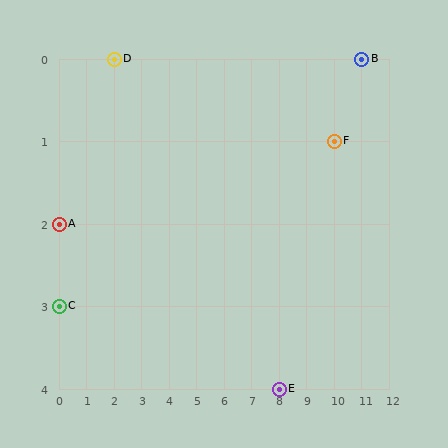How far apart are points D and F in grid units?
Points D and F are 8 columns and 1 row apart (about 8.1 grid units diagonally).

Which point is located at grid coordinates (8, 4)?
Point E is at (8, 4).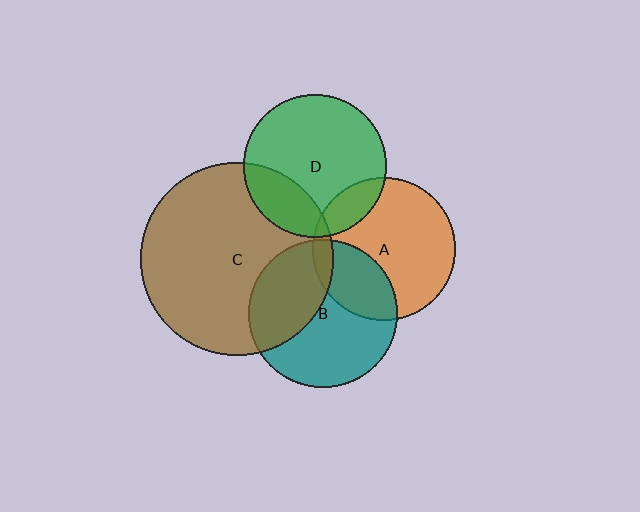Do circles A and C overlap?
Yes.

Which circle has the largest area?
Circle C (brown).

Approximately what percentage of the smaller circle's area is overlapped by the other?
Approximately 5%.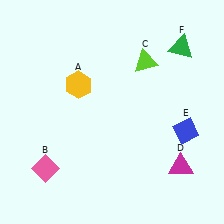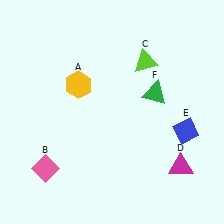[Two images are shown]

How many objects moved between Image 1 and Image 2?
1 object moved between the two images.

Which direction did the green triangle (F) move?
The green triangle (F) moved down.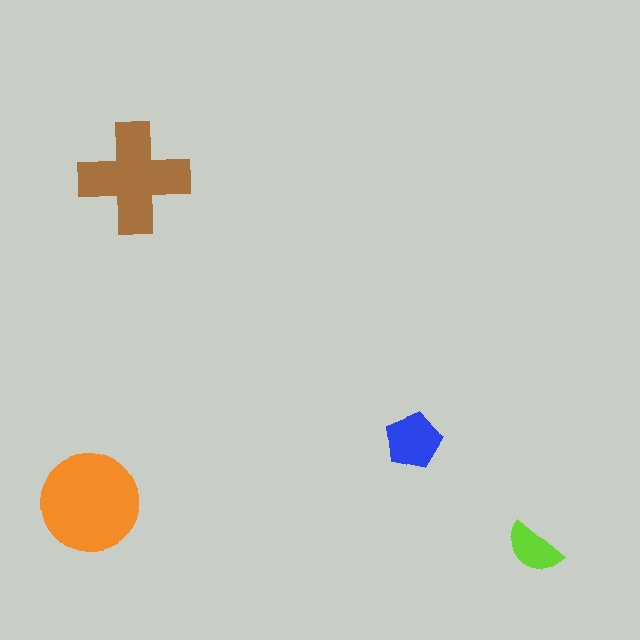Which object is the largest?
The orange circle.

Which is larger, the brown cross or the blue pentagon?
The brown cross.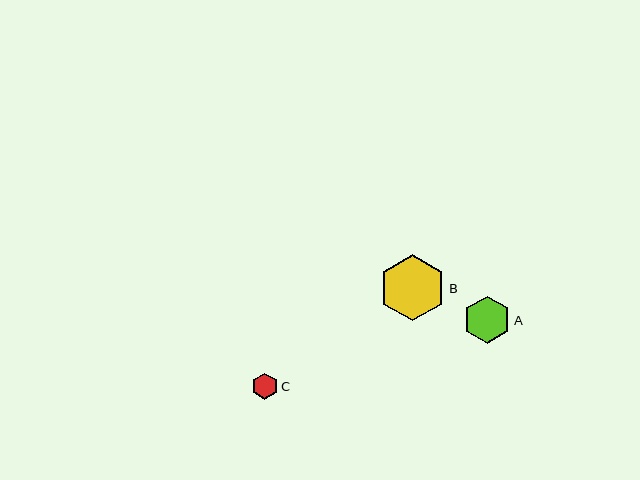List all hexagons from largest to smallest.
From largest to smallest: B, A, C.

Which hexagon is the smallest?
Hexagon C is the smallest with a size of approximately 26 pixels.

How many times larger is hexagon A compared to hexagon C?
Hexagon A is approximately 1.8 times the size of hexagon C.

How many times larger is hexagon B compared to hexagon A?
Hexagon B is approximately 1.4 times the size of hexagon A.